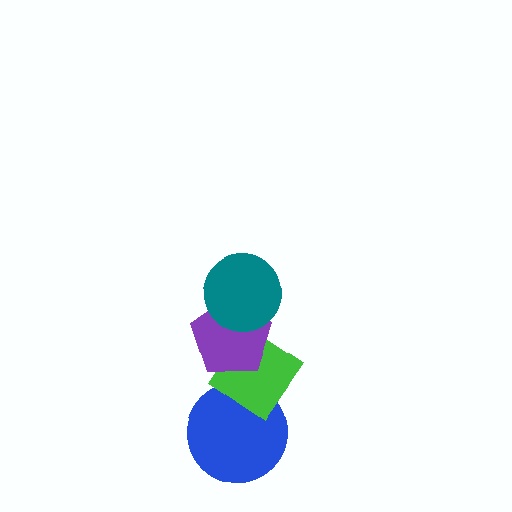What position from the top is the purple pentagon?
The purple pentagon is 2nd from the top.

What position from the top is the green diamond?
The green diamond is 3rd from the top.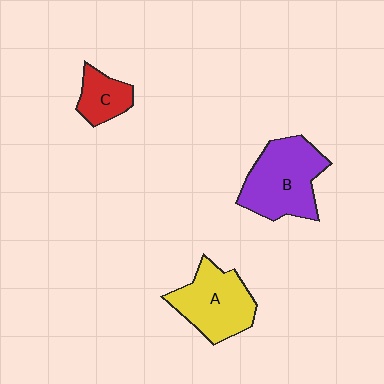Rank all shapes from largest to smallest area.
From largest to smallest: B (purple), A (yellow), C (red).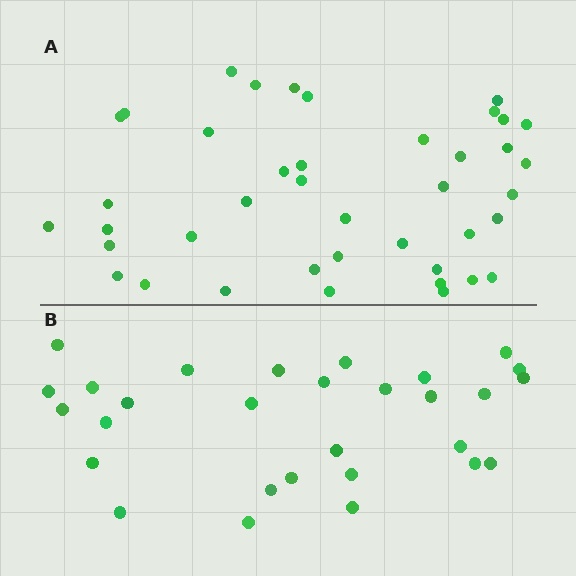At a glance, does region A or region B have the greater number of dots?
Region A (the top region) has more dots.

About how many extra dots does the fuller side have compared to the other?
Region A has roughly 12 or so more dots than region B.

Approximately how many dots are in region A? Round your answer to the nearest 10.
About 40 dots. (The exact count is 41, which rounds to 40.)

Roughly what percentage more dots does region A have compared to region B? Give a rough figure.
About 40% more.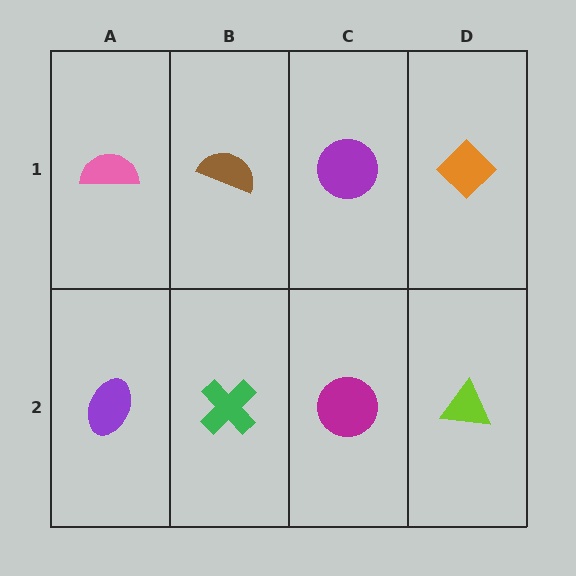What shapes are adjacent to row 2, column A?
A pink semicircle (row 1, column A), a green cross (row 2, column B).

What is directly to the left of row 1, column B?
A pink semicircle.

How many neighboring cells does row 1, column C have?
3.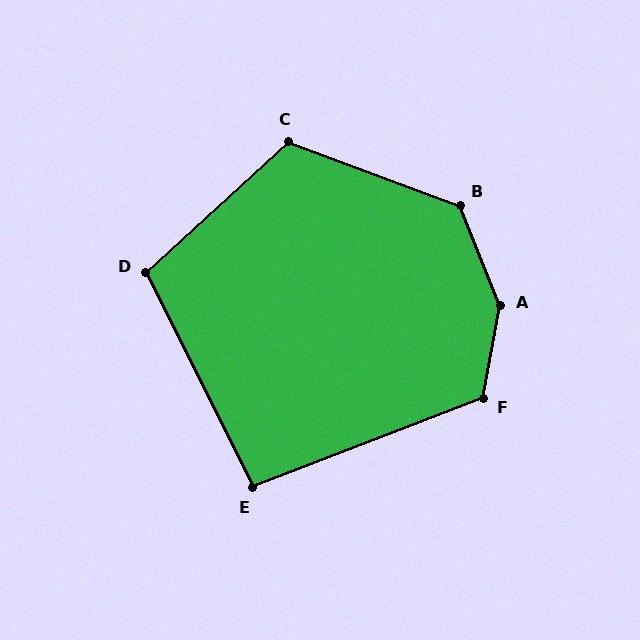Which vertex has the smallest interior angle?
E, at approximately 95 degrees.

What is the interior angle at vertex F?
Approximately 122 degrees (obtuse).